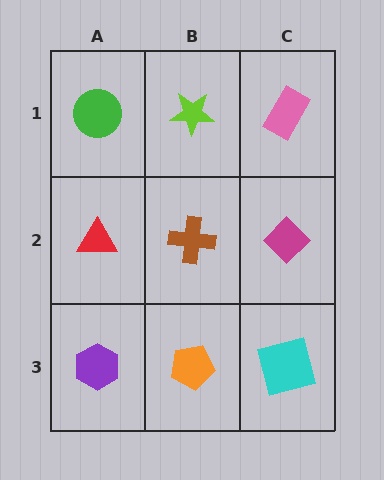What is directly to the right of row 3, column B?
A cyan square.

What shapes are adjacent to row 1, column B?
A brown cross (row 2, column B), a green circle (row 1, column A), a pink rectangle (row 1, column C).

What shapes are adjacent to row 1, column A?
A red triangle (row 2, column A), a lime star (row 1, column B).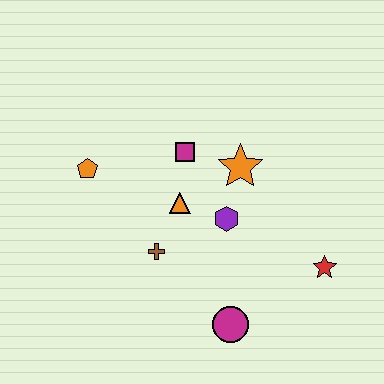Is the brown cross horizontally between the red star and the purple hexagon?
No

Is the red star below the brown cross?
Yes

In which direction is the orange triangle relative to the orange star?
The orange triangle is to the left of the orange star.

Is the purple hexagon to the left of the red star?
Yes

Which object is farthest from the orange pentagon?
The red star is farthest from the orange pentagon.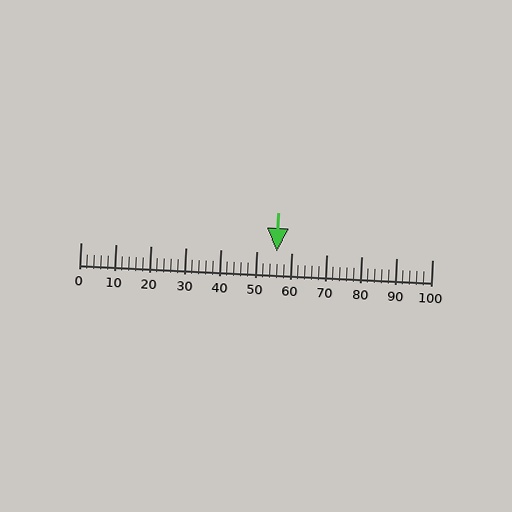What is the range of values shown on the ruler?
The ruler shows values from 0 to 100.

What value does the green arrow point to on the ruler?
The green arrow points to approximately 56.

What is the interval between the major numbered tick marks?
The major tick marks are spaced 10 units apart.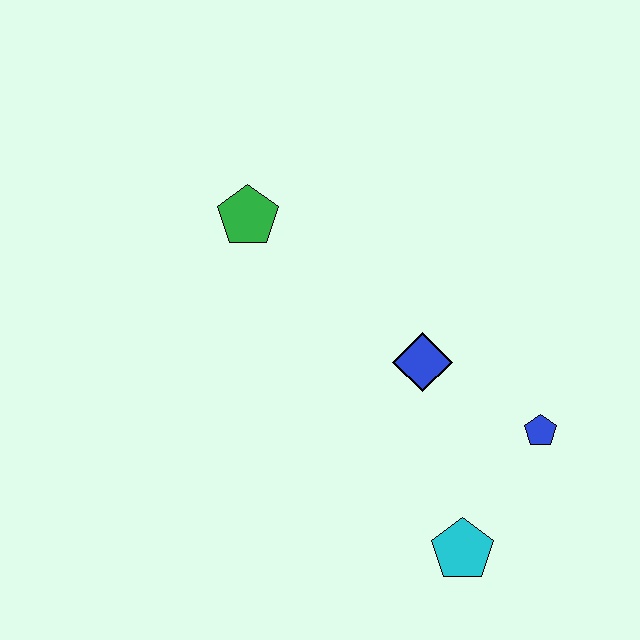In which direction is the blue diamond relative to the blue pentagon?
The blue diamond is to the left of the blue pentagon.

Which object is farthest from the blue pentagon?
The green pentagon is farthest from the blue pentagon.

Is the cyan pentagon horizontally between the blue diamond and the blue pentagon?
Yes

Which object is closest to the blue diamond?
The blue pentagon is closest to the blue diamond.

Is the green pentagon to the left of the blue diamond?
Yes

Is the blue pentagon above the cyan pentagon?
Yes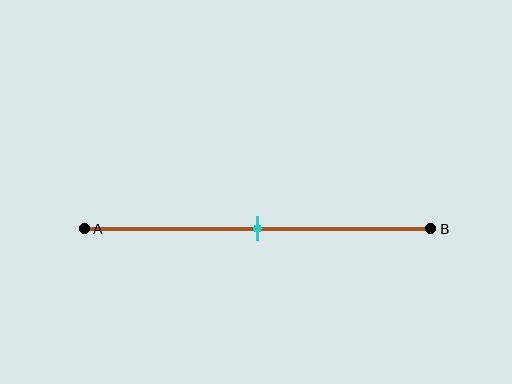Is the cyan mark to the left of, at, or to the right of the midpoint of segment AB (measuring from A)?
The cyan mark is approximately at the midpoint of segment AB.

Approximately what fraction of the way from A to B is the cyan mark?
The cyan mark is approximately 50% of the way from A to B.